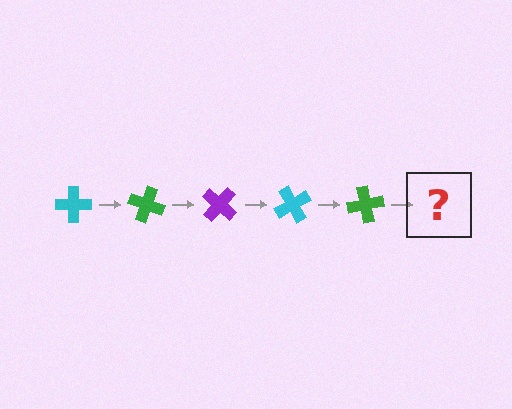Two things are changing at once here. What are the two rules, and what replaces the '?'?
The two rules are that it rotates 20 degrees each step and the color cycles through cyan, green, and purple. The '?' should be a purple cross, rotated 100 degrees from the start.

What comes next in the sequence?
The next element should be a purple cross, rotated 100 degrees from the start.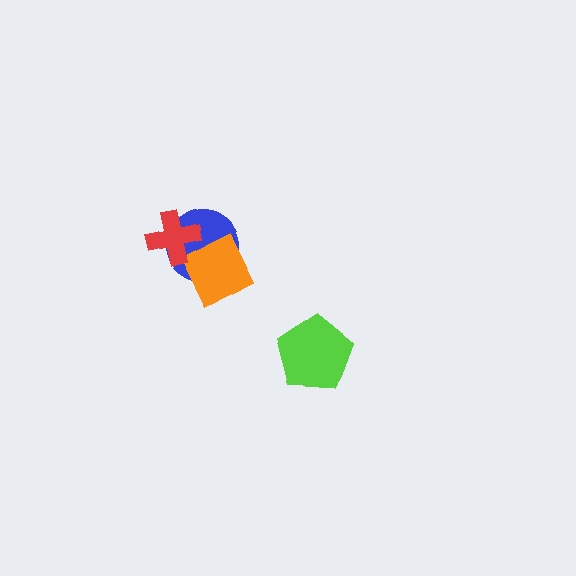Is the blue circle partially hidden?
Yes, it is partially covered by another shape.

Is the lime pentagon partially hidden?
No, no other shape covers it.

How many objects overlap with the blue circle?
2 objects overlap with the blue circle.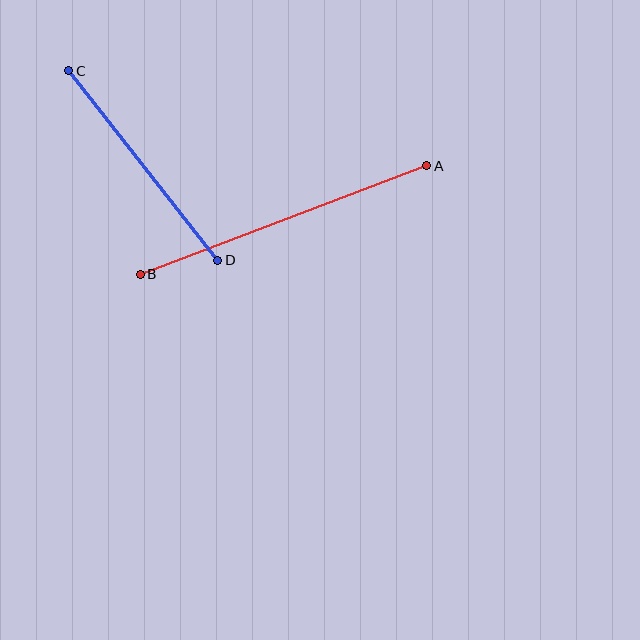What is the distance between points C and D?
The distance is approximately 241 pixels.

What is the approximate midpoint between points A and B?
The midpoint is at approximately (283, 220) pixels.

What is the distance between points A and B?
The distance is approximately 306 pixels.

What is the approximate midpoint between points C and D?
The midpoint is at approximately (143, 166) pixels.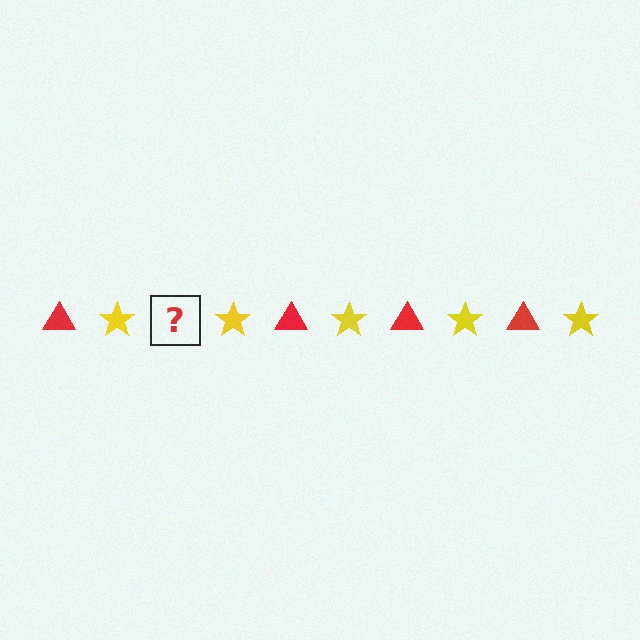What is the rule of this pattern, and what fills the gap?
The rule is that the pattern alternates between red triangle and yellow star. The gap should be filled with a red triangle.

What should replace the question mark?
The question mark should be replaced with a red triangle.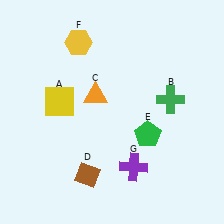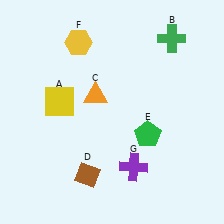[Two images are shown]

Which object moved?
The green cross (B) moved up.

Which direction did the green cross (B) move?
The green cross (B) moved up.